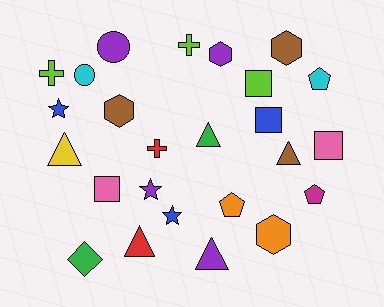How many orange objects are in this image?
There are 2 orange objects.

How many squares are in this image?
There are 4 squares.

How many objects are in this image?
There are 25 objects.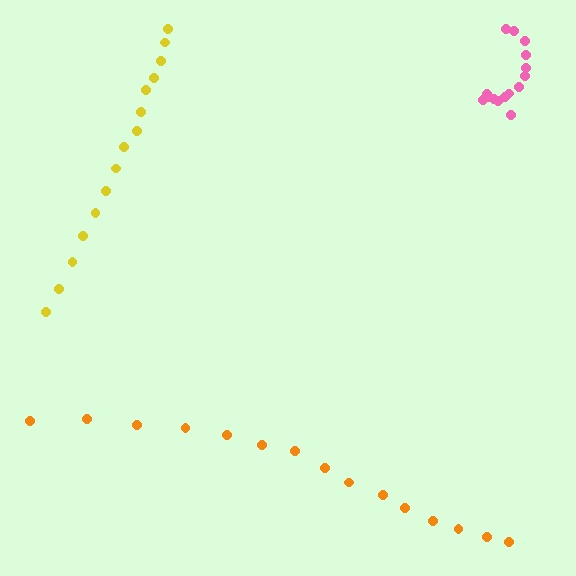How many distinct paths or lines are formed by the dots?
There are 3 distinct paths.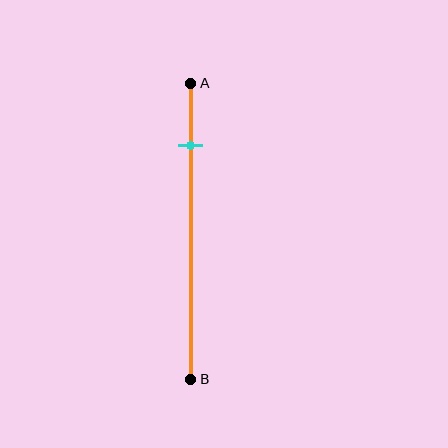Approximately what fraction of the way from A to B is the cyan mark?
The cyan mark is approximately 20% of the way from A to B.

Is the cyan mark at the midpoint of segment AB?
No, the mark is at about 20% from A, not at the 50% midpoint.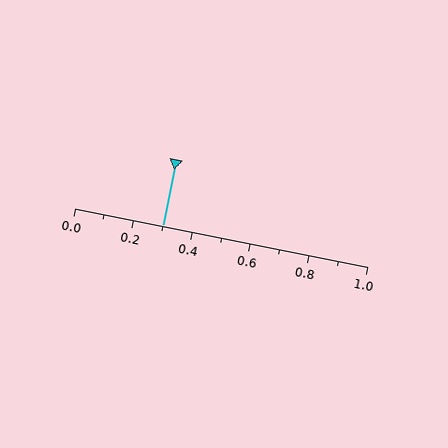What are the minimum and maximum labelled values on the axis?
The axis runs from 0.0 to 1.0.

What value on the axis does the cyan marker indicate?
The marker indicates approximately 0.3.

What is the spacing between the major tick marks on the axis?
The major ticks are spaced 0.2 apart.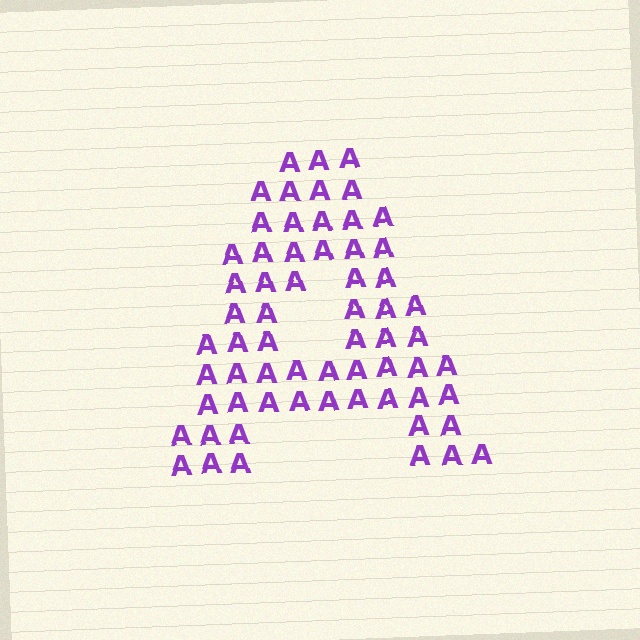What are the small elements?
The small elements are letter A's.